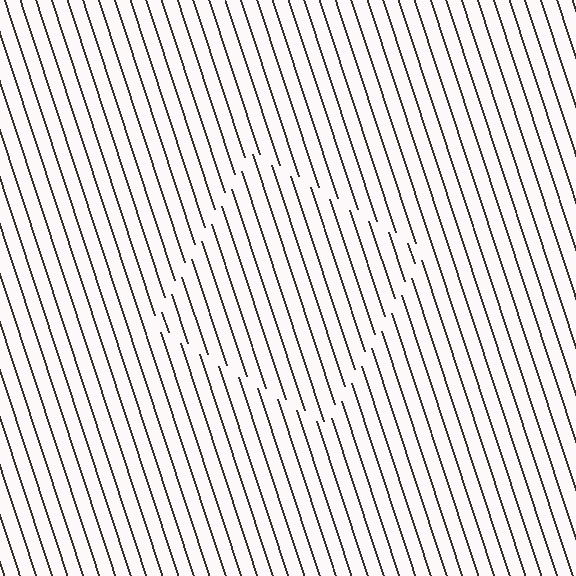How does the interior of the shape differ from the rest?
The interior of the shape contains the same grating, shifted by half a period — the contour is defined by the phase discontinuity where line-ends from the inner and outer gratings abut.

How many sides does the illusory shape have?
4 sides — the line-ends trace a square.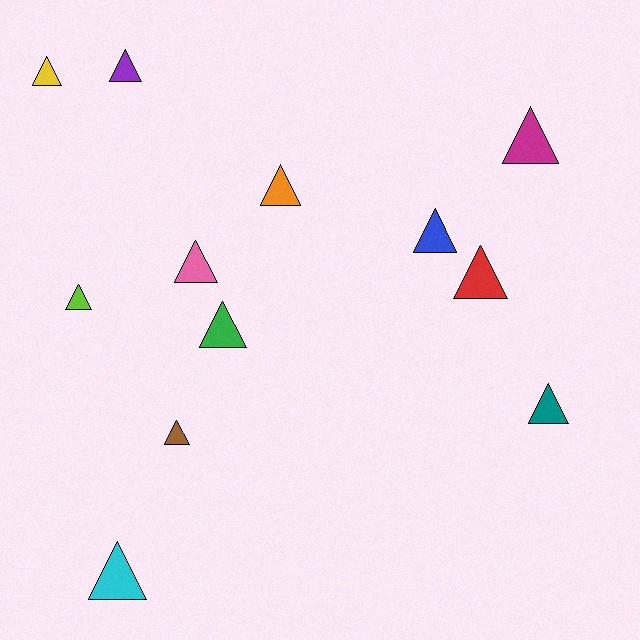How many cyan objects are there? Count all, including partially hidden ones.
There is 1 cyan object.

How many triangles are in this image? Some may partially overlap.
There are 12 triangles.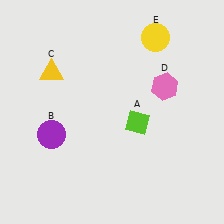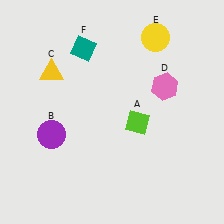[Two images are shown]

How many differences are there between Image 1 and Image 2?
There is 1 difference between the two images.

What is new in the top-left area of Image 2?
A teal diamond (F) was added in the top-left area of Image 2.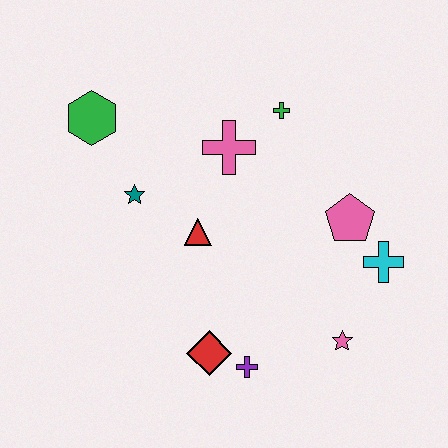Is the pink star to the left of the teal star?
No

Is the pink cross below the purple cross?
No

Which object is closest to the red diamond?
The purple cross is closest to the red diamond.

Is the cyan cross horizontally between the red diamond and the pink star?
No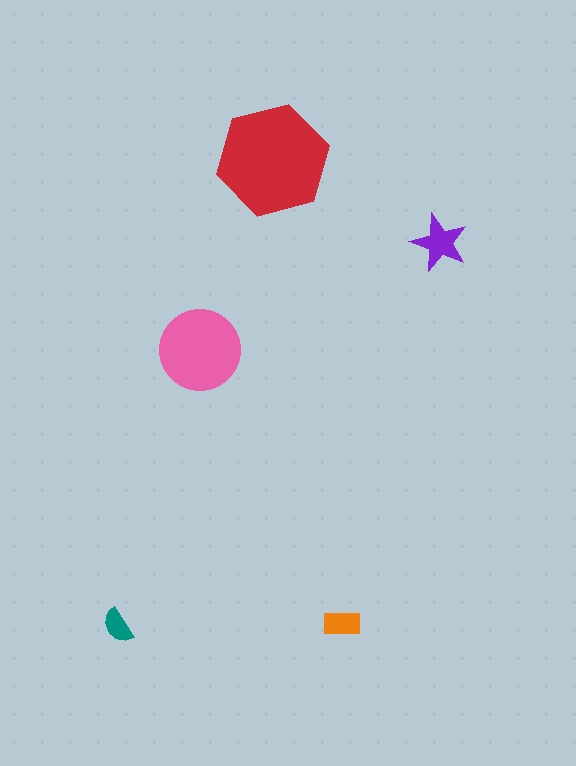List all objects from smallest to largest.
The teal semicircle, the orange rectangle, the purple star, the pink circle, the red hexagon.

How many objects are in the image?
There are 5 objects in the image.